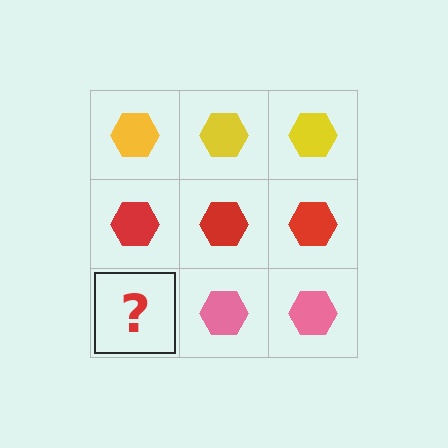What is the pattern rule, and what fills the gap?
The rule is that each row has a consistent color. The gap should be filled with a pink hexagon.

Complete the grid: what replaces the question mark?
The question mark should be replaced with a pink hexagon.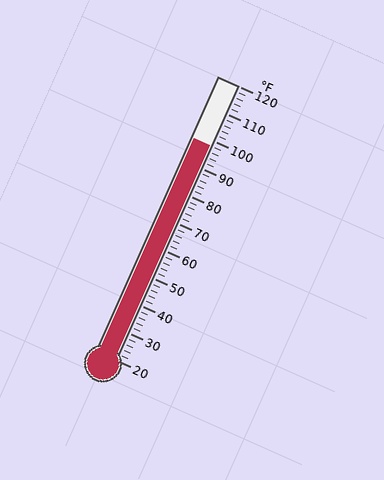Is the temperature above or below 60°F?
The temperature is above 60°F.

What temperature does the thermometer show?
The thermometer shows approximately 98°F.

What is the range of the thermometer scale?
The thermometer scale ranges from 20°F to 120°F.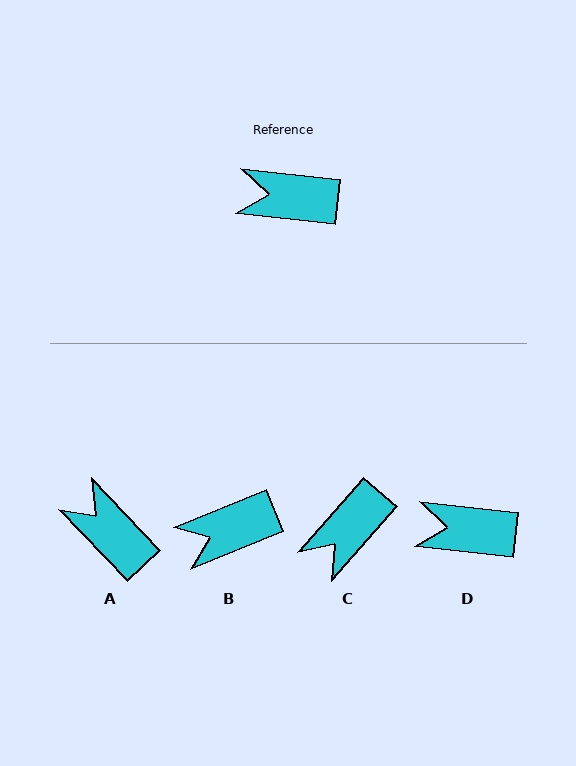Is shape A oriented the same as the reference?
No, it is off by about 40 degrees.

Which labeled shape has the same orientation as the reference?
D.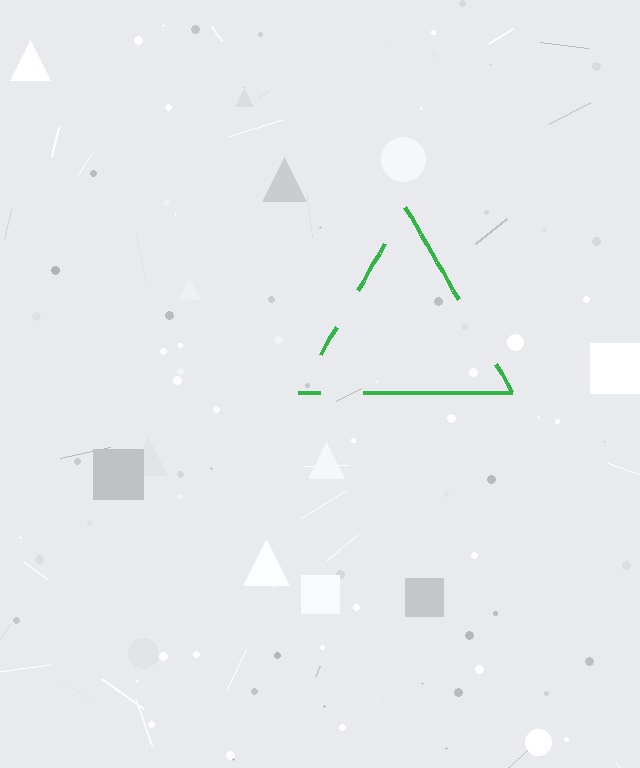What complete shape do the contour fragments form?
The contour fragments form a triangle.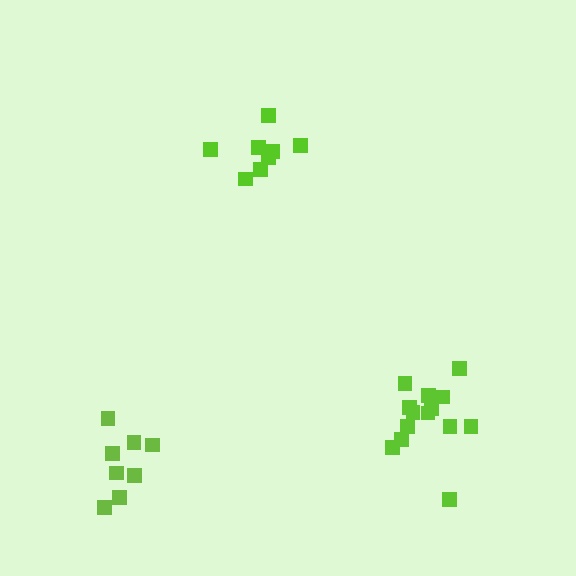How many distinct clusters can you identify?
There are 3 distinct clusters.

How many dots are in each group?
Group 1: 8 dots, Group 2: 14 dots, Group 3: 8 dots (30 total).